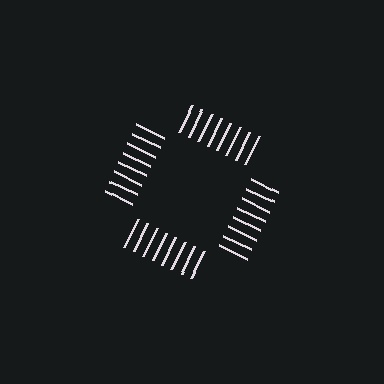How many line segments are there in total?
32 — 8 along each of the 4 edges.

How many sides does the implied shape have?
4 sides — the line-ends trace a square.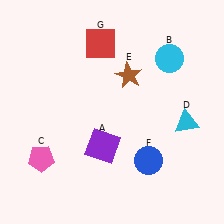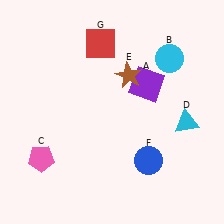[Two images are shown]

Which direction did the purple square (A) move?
The purple square (A) moved up.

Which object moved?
The purple square (A) moved up.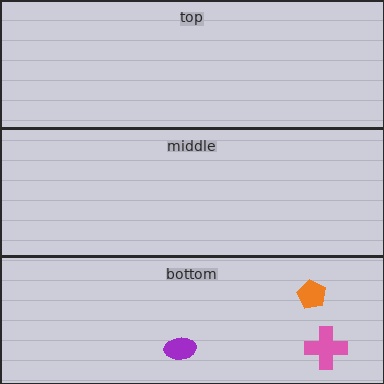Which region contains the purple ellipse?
The bottom region.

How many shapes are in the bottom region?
3.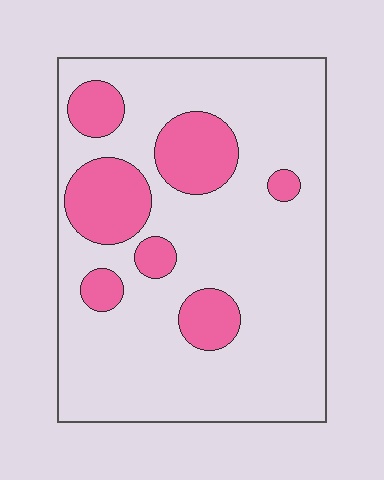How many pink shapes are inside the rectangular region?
7.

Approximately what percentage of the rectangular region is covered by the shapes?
Approximately 20%.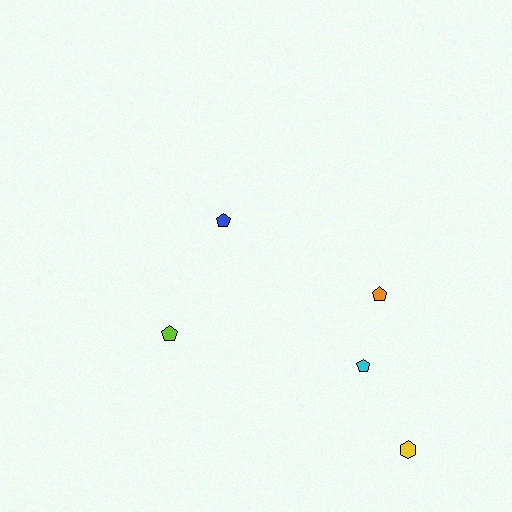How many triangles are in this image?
There are no triangles.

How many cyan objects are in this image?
There is 1 cyan object.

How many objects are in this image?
There are 5 objects.